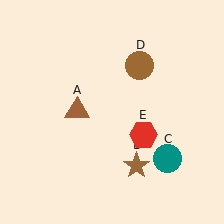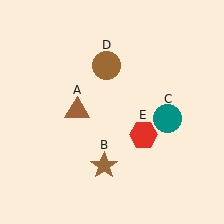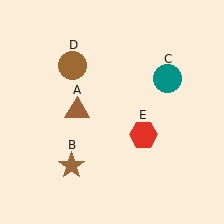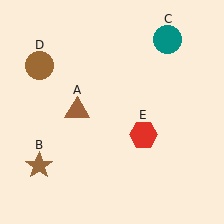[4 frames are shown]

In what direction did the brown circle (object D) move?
The brown circle (object D) moved left.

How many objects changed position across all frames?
3 objects changed position: brown star (object B), teal circle (object C), brown circle (object D).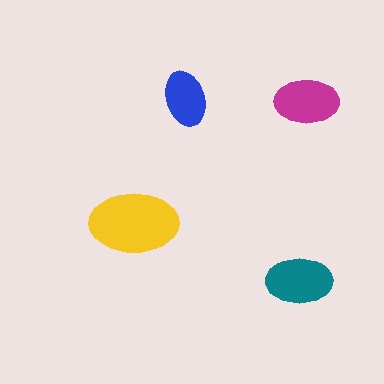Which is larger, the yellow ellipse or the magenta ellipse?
The yellow one.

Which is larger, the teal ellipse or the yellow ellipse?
The yellow one.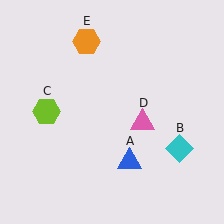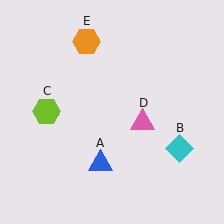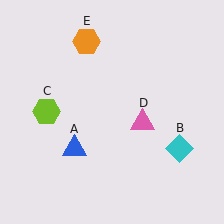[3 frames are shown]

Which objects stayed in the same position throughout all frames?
Cyan diamond (object B) and lime hexagon (object C) and pink triangle (object D) and orange hexagon (object E) remained stationary.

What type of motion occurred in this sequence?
The blue triangle (object A) rotated clockwise around the center of the scene.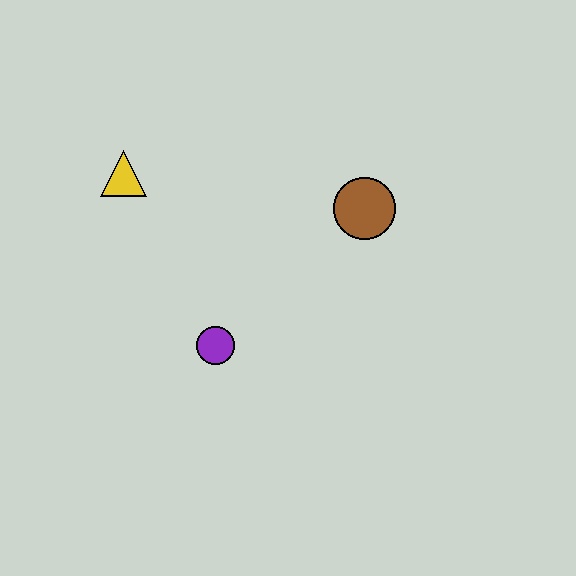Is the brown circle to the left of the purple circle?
No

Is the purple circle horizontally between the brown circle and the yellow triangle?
Yes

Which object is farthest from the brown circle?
The yellow triangle is farthest from the brown circle.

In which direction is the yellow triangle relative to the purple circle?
The yellow triangle is above the purple circle.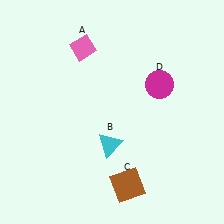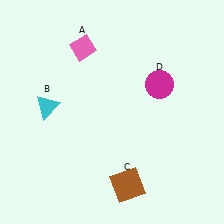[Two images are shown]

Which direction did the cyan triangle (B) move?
The cyan triangle (B) moved left.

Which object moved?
The cyan triangle (B) moved left.